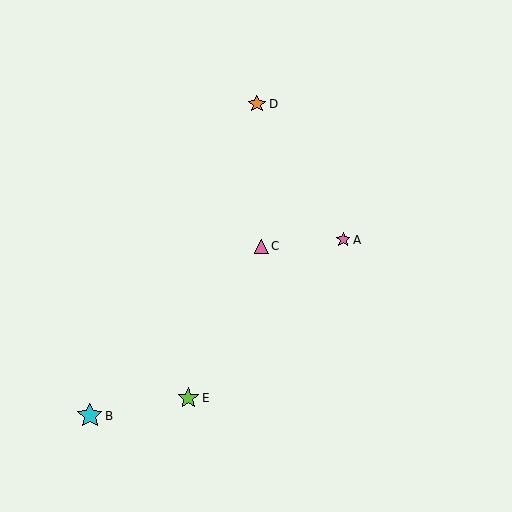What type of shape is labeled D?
Shape D is an orange star.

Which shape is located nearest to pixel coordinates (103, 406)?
The cyan star (labeled B) at (90, 416) is nearest to that location.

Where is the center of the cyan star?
The center of the cyan star is at (90, 416).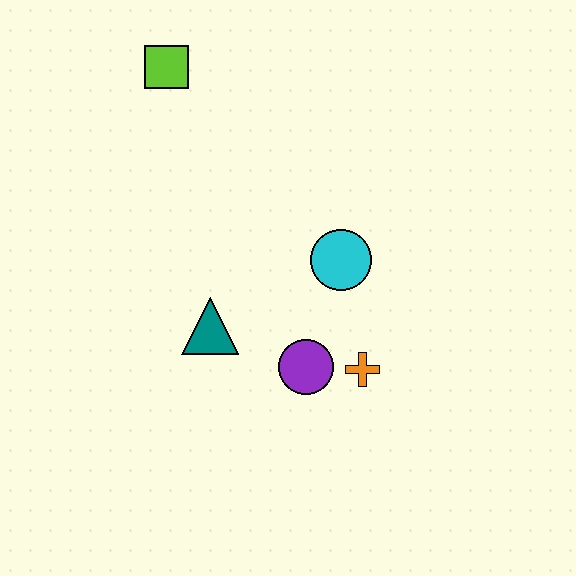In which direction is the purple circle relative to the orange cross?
The purple circle is to the left of the orange cross.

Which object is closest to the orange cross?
The purple circle is closest to the orange cross.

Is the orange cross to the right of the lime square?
Yes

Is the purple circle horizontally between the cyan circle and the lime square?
Yes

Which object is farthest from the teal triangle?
The lime square is farthest from the teal triangle.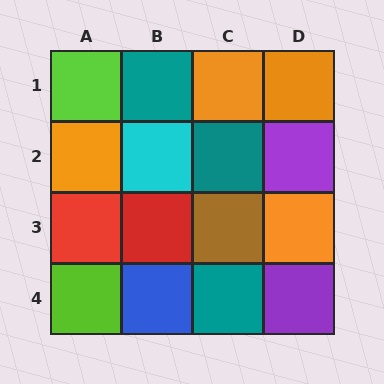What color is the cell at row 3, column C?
Brown.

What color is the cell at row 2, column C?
Teal.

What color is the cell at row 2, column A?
Orange.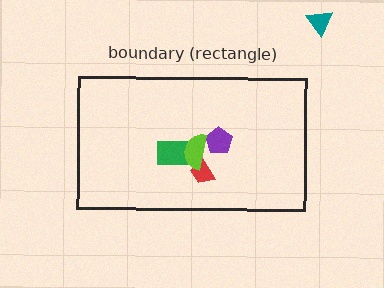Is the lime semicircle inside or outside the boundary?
Inside.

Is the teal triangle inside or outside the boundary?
Outside.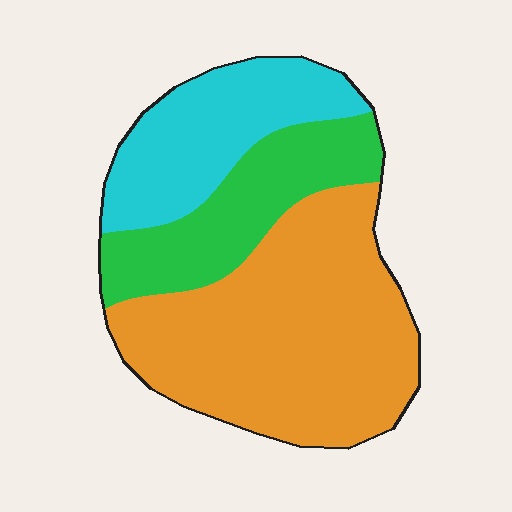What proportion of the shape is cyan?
Cyan covers about 25% of the shape.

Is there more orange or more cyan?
Orange.